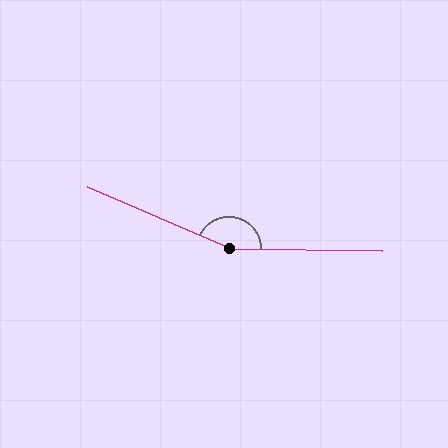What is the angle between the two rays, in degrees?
Approximately 158 degrees.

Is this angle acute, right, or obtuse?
It is obtuse.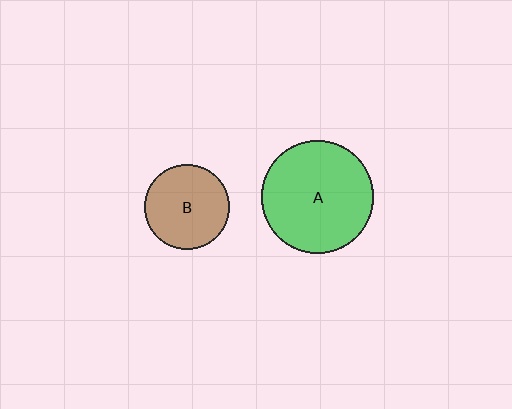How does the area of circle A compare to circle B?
Approximately 1.8 times.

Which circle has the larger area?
Circle A (green).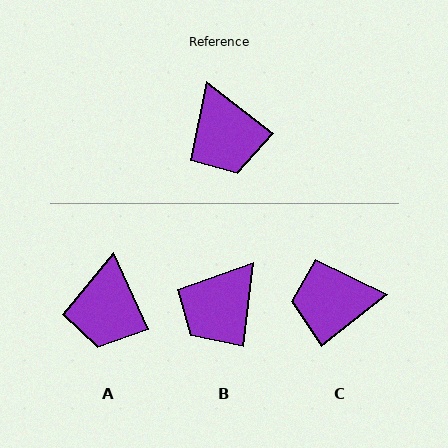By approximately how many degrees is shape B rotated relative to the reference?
Approximately 59 degrees clockwise.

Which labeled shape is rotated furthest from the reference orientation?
C, about 104 degrees away.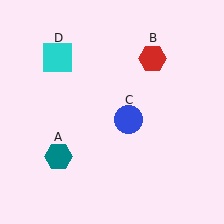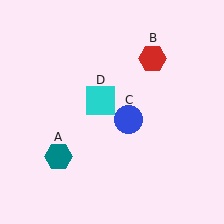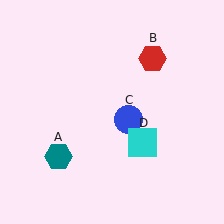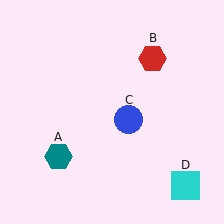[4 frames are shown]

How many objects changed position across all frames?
1 object changed position: cyan square (object D).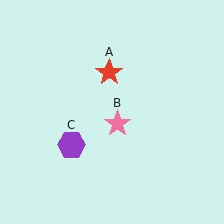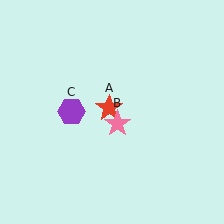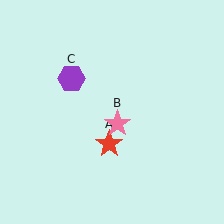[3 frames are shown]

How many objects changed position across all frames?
2 objects changed position: red star (object A), purple hexagon (object C).